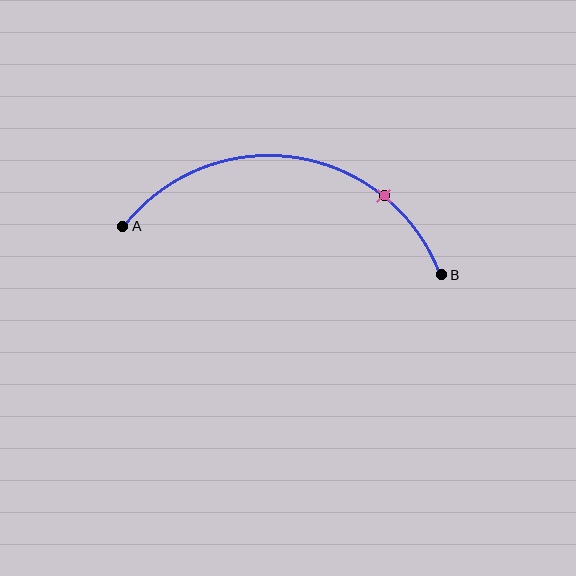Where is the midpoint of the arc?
The arc midpoint is the point on the curve farthest from the straight line joining A and B. It sits above that line.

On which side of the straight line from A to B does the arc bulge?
The arc bulges above the straight line connecting A and B.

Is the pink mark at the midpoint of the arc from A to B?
No. The pink mark lies on the arc but is closer to endpoint B. The arc midpoint would be at the point on the curve equidistant along the arc from both A and B.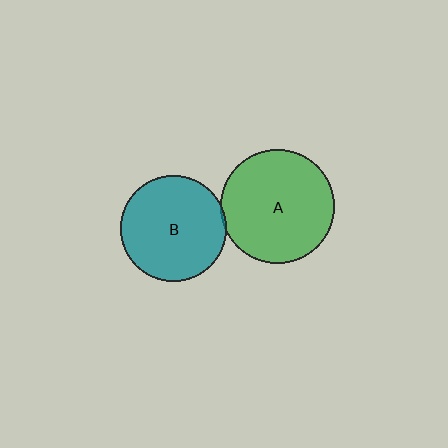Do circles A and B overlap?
Yes.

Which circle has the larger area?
Circle A (green).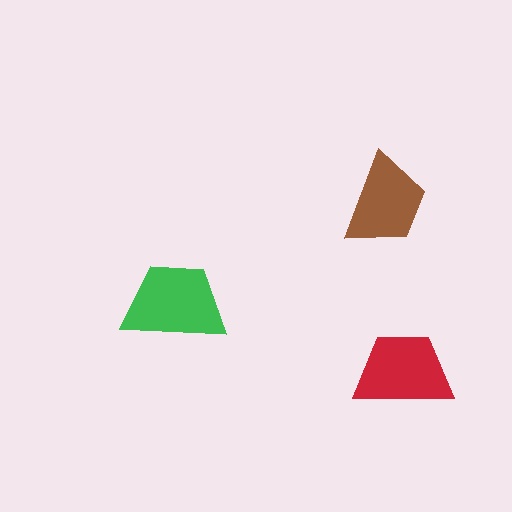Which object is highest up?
The brown trapezoid is topmost.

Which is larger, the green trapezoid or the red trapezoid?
The green one.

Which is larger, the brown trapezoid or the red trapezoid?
The red one.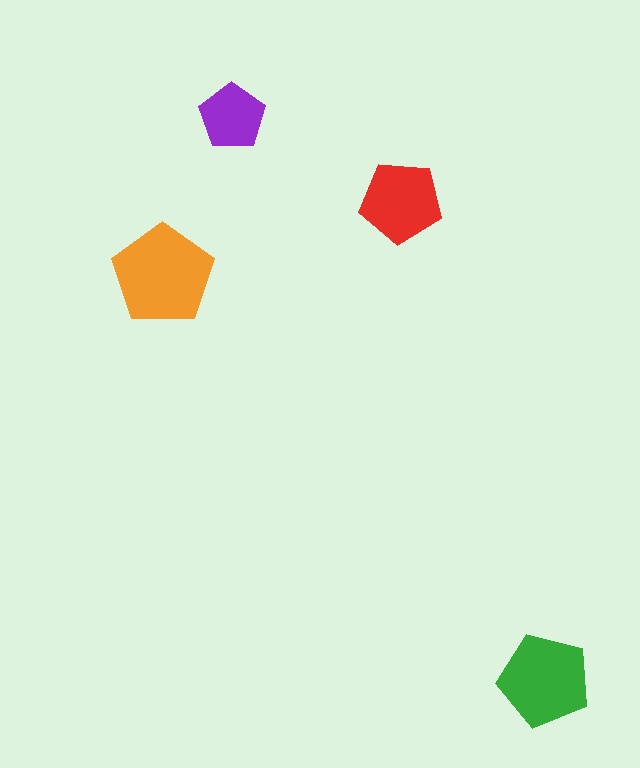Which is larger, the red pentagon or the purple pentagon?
The red one.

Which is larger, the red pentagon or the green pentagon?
The green one.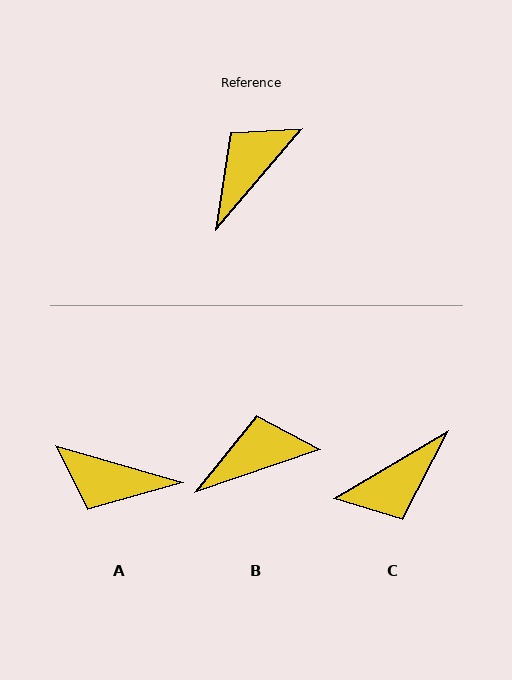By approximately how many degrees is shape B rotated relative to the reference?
Approximately 31 degrees clockwise.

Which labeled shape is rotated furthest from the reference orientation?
C, about 161 degrees away.